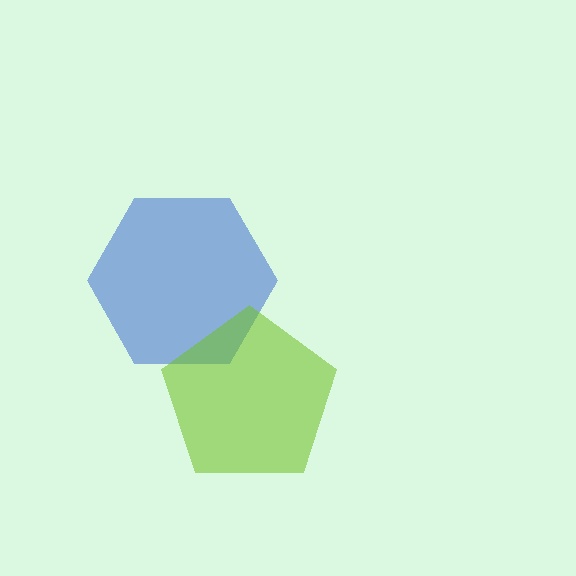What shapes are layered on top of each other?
The layered shapes are: a blue hexagon, a lime pentagon.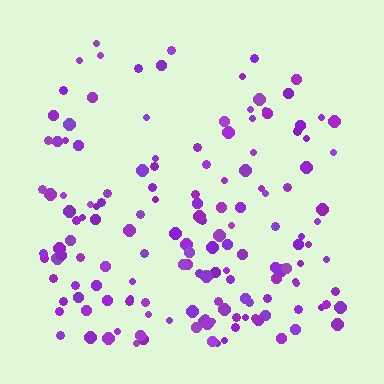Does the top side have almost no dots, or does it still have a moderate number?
Still a moderate number, just noticeably fewer than the bottom.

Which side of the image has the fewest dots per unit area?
The top.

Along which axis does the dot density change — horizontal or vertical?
Vertical.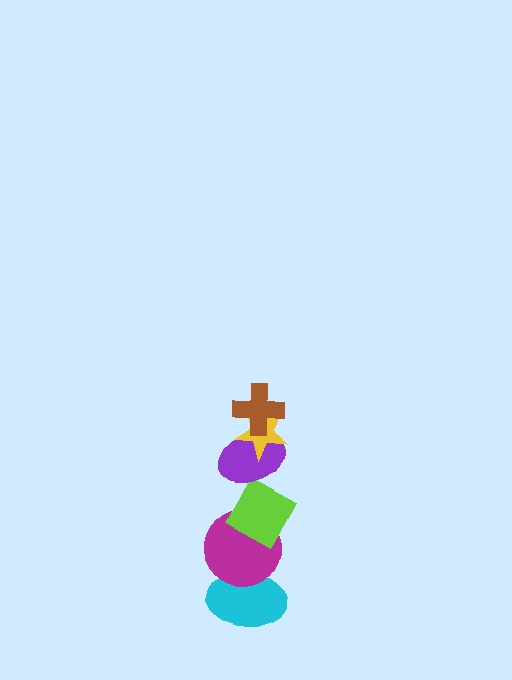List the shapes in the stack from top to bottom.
From top to bottom: the brown cross, the yellow star, the purple ellipse, the lime diamond, the magenta circle, the cyan ellipse.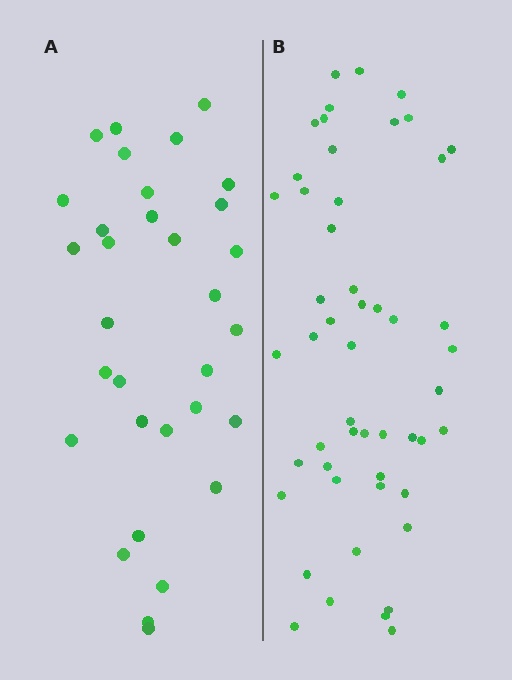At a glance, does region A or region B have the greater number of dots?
Region B (the right region) has more dots.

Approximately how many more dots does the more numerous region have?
Region B has approximately 20 more dots than region A.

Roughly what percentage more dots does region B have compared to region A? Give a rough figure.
About 60% more.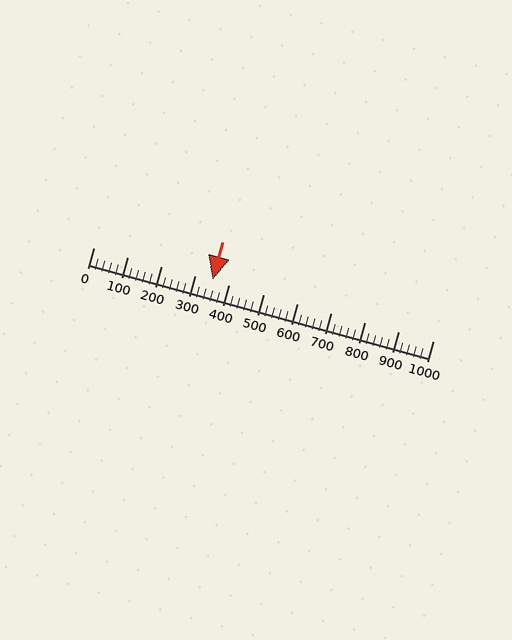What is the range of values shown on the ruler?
The ruler shows values from 0 to 1000.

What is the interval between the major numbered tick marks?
The major tick marks are spaced 100 units apart.